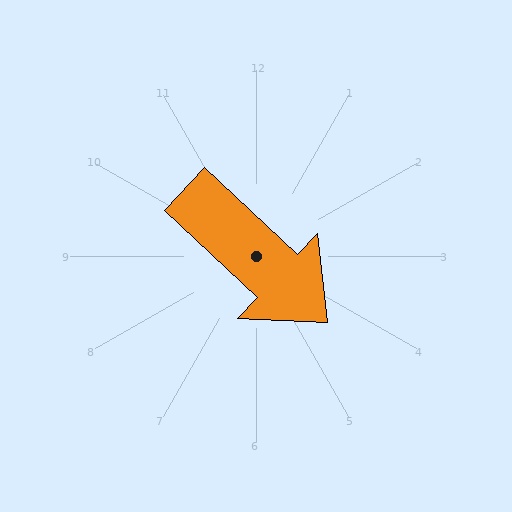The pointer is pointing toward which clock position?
Roughly 4 o'clock.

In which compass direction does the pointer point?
Southeast.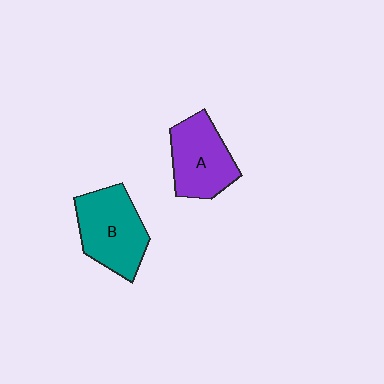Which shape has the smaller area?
Shape A (purple).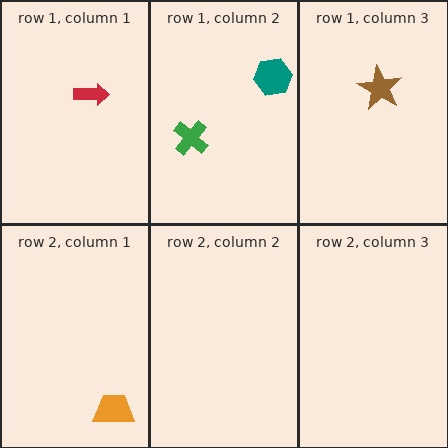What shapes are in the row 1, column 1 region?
The red arrow.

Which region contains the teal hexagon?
The row 1, column 2 region.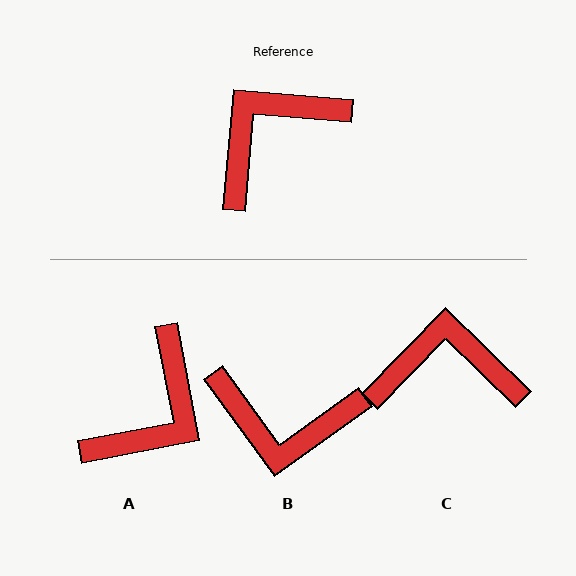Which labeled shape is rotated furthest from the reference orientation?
A, about 164 degrees away.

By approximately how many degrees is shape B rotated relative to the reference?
Approximately 131 degrees counter-clockwise.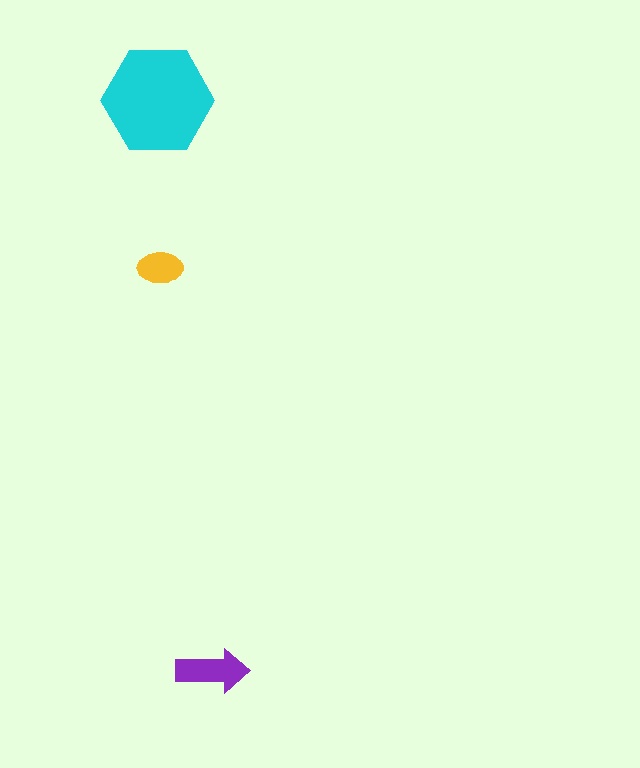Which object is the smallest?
The yellow ellipse.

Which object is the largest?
The cyan hexagon.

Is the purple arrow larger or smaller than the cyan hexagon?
Smaller.